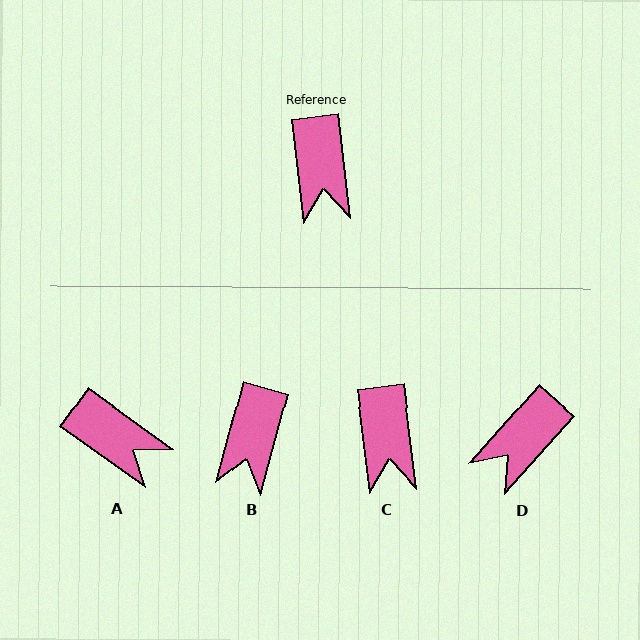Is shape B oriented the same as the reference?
No, it is off by about 22 degrees.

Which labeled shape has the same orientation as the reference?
C.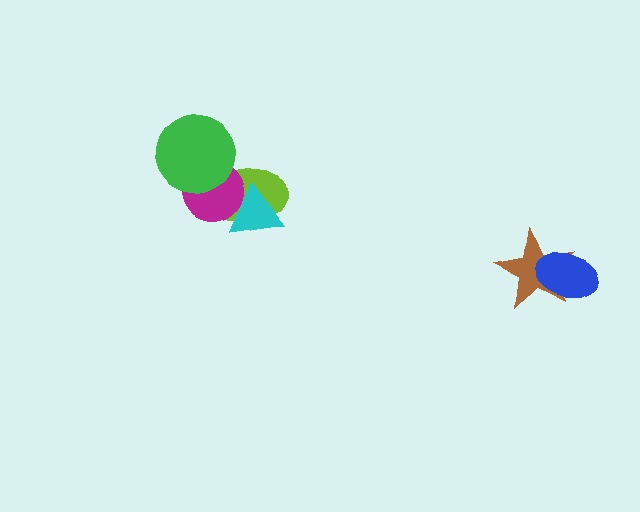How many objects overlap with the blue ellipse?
1 object overlaps with the blue ellipse.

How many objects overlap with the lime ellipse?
3 objects overlap with the lime ellipse.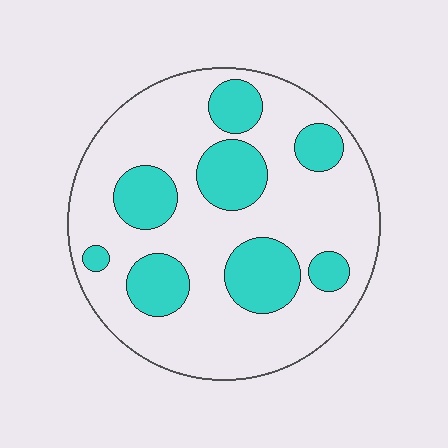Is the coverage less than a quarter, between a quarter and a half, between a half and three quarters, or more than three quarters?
Between a quarter and a half.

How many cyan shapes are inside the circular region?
8.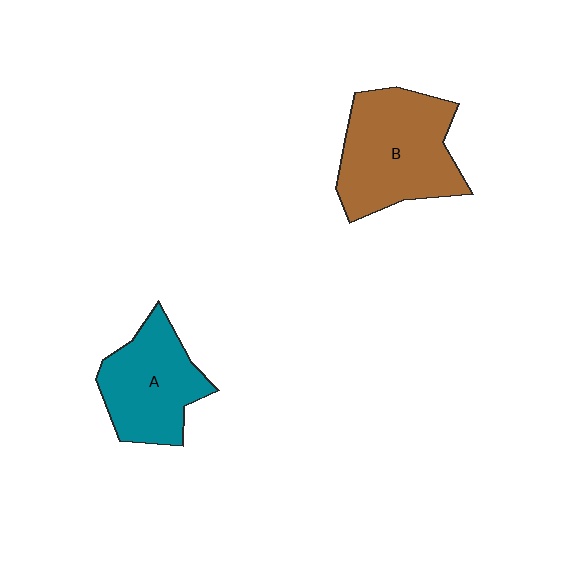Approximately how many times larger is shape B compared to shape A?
Approximately 1.3 times.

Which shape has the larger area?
Shape B (brown).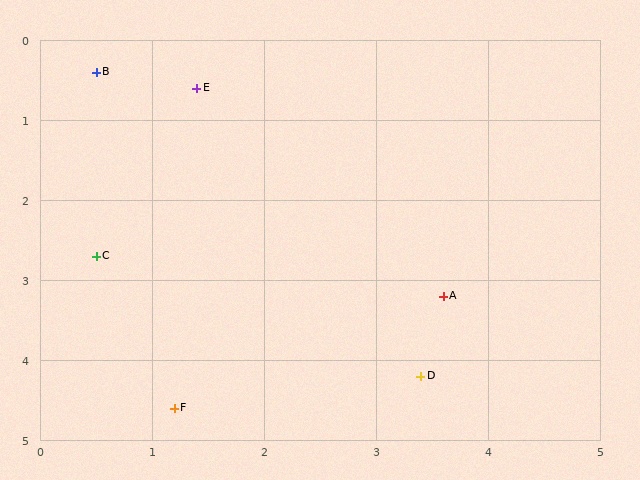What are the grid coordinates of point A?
Point A is at approximately (3.6, 3.2).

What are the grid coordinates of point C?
Point C is at approximately (0.5, 2.7).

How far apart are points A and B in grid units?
Points A and B are about 4.2 grid units apart.